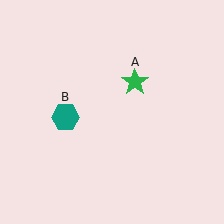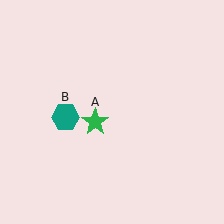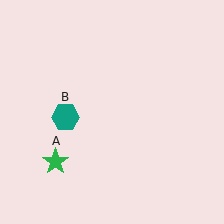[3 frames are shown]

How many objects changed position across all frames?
1 object changed position: green star (object A).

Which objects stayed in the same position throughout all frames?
Teal hexagon (object B) remained stationary.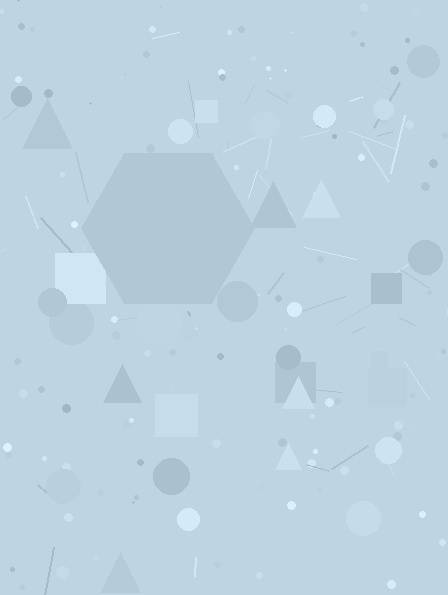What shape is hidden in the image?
A hexagon is hidden in the image.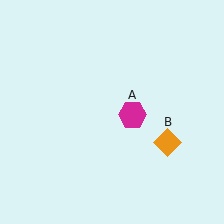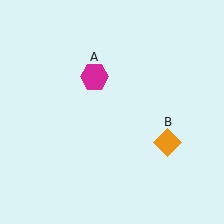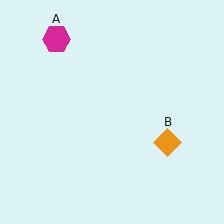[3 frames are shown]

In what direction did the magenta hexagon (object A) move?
The magenta hexagon (object A) moved up and to the left.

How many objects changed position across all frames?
1 object changed position: magenta hexagon (object A).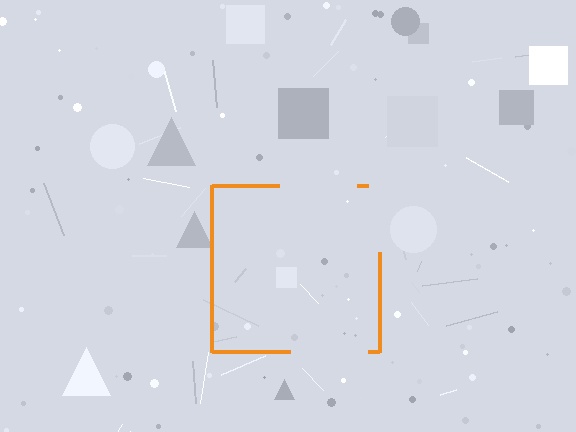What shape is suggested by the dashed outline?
The dashed outline suggests a square.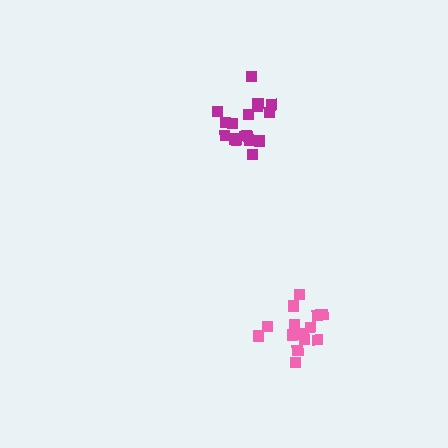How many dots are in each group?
Group 1: 18 dots, Group 2: 15 dots (33 total).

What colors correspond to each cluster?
The clusters are colored: magenta, pink.